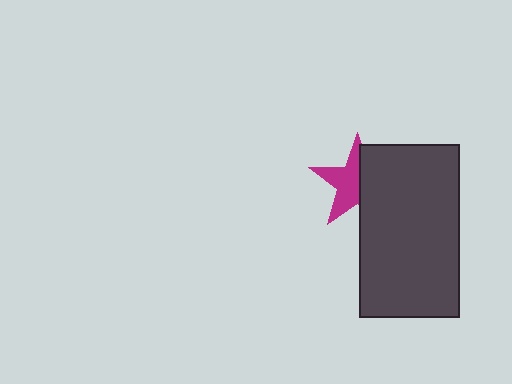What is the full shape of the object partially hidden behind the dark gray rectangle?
The partially hidden object is a magenta star.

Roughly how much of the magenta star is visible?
About half of it is visible (roughly 55%).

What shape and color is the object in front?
The object in front is a dark gray rectangle.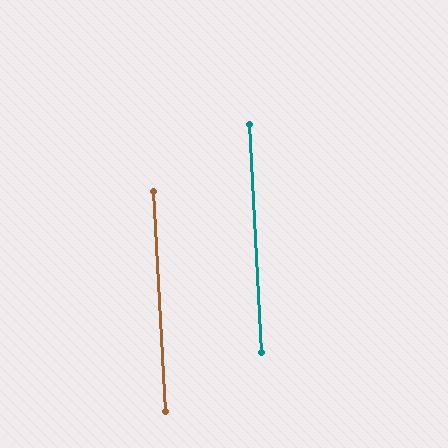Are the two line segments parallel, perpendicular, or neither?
Parallel — their directions differ by only 0.1°.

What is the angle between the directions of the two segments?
Approximately 0 degrees.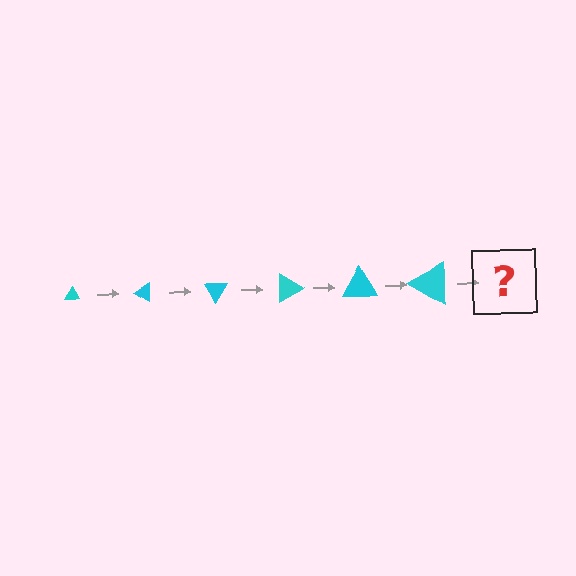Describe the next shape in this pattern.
It should be a triangle, larger than the previous one and rotated 180 degrees from the start.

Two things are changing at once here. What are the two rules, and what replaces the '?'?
The two rules are that the triangle grows larger each step and it rotates 30 degrees each step. The '?' should be a triangle, larger than the previous one and rotated 180 degrees from the start.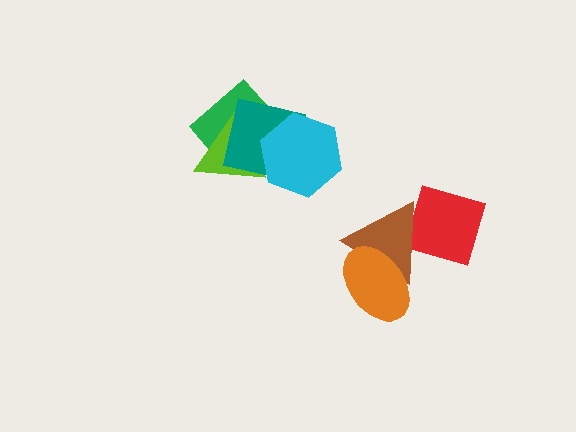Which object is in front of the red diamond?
The brown triangle is in front of the red diamond.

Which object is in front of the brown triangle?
The orange ellipse is in front of the brown triangle.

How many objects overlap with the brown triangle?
2 objects overlap with the brown triangle.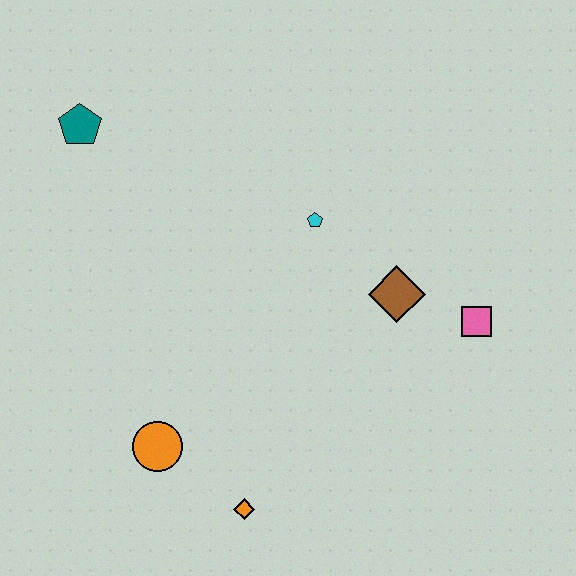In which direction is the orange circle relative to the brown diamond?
The orange circle is to the left of the brown diamond.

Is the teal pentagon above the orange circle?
Yes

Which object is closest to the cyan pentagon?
The brown diamond is closest to the cyan pentagon.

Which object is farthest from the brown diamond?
The teal pentagon is farthest from the brown diamond.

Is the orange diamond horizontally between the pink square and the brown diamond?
No